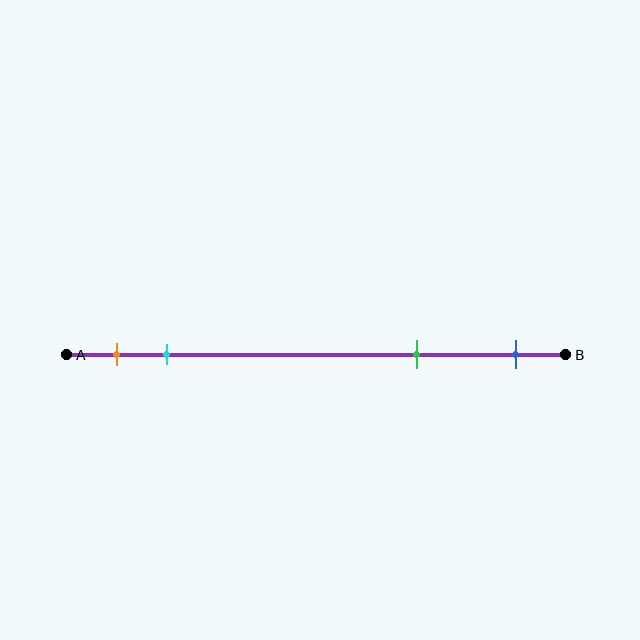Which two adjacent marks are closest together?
The orange and cyan marks are the closest adjacent pair.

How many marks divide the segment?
There are 4 marks dividing the segment.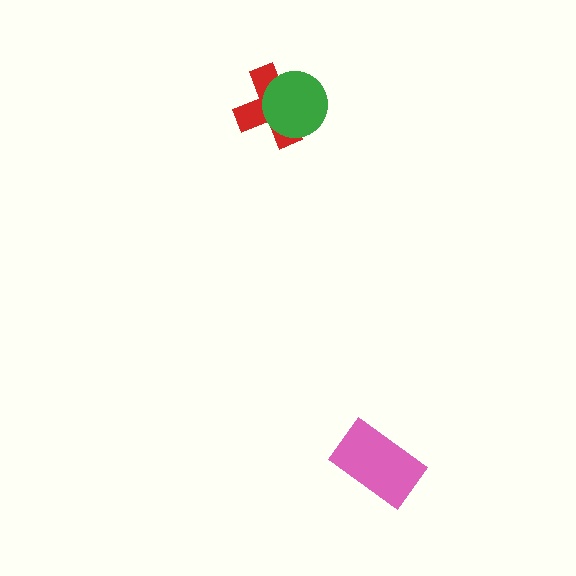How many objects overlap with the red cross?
1 object overlaps with the red cross.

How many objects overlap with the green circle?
1 object overlaps with the green circle.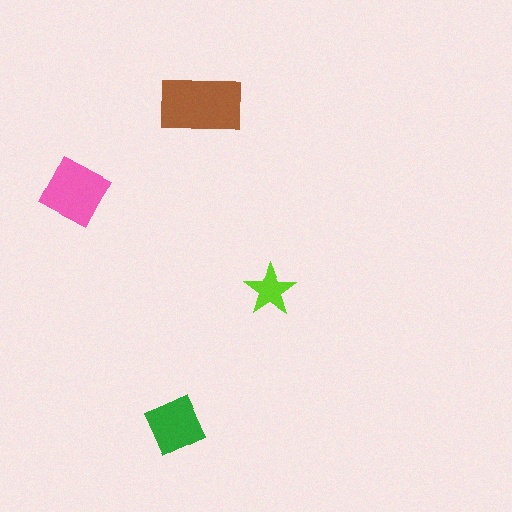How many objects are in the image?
There are 4 objects in the image.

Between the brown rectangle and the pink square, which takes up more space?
The brown rectangle.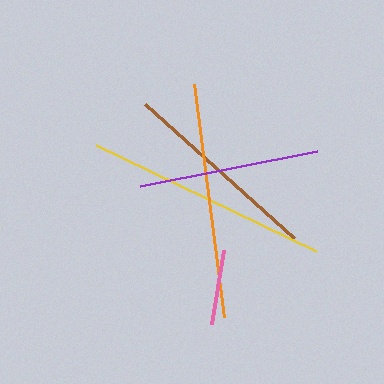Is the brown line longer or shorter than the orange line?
The orange line is longer than the brown line.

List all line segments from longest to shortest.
From longest to shortest: yellow, orange, brown, purple, pink.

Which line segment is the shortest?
The pink line is the shortest at approximately 75 pixels.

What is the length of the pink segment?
The pink segment is approximately 75 pixels long.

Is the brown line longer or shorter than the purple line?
The brown line is longer than the purple line.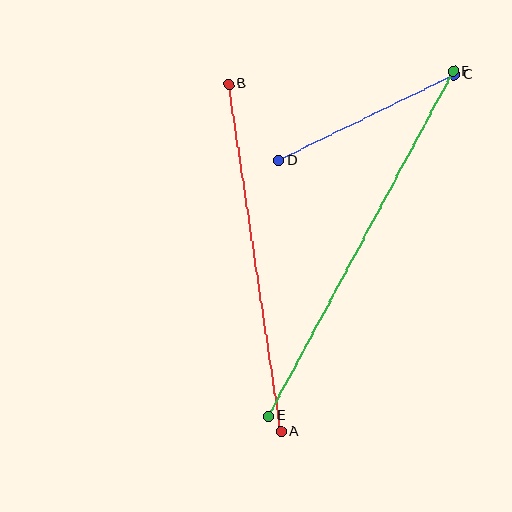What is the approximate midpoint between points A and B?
The midpoint is at approximately (255, 258) pixels.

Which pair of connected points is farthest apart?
Points E and F are farthest apart.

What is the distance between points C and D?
The distance is approximately 196 pixels.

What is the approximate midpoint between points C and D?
The midpoint is at approximately (367, 118) pixels.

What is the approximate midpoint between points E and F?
The midpoint is at approximately (361, 244) pixels.